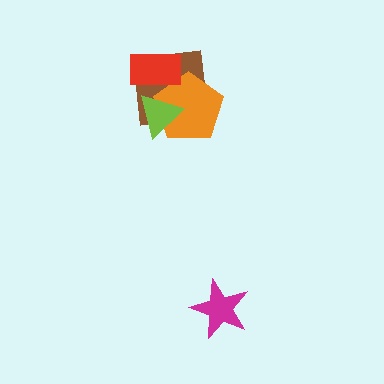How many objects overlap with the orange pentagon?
3 objects overlap with the orange pentagon.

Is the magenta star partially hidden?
No, no other shape covers it.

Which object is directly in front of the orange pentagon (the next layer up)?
The lime triangle is directly in front of the orange pentagon.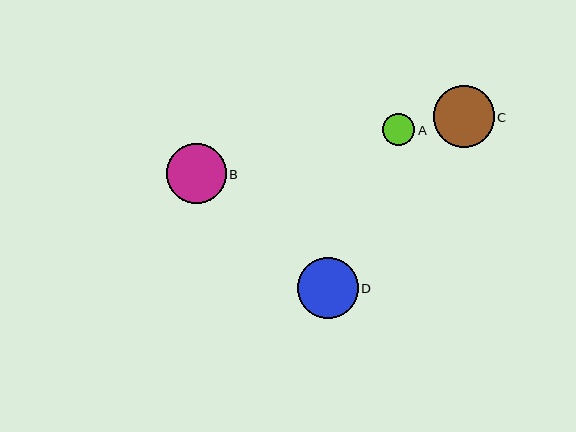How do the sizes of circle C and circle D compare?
Circle C and circle D are approximately the same size.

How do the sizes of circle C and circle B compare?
Circle C and circle B are approximately the same size.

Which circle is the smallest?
Circle A is the smallest with a size of approximately 32 pixels.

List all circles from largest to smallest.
From largest to smallest: C, D, B, A.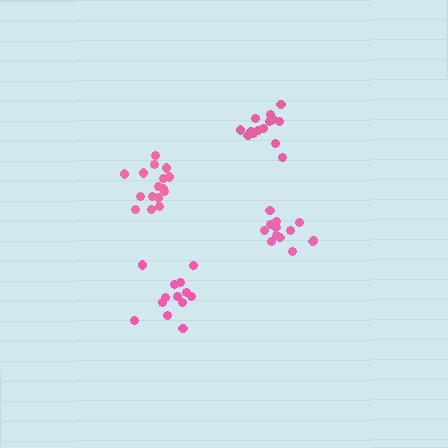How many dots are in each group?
Group 1: 14 dots, Group 2: 16 dots, Group 3: 13 dots, Group 4: 13 dots (56 total).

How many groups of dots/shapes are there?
There are 4 groups.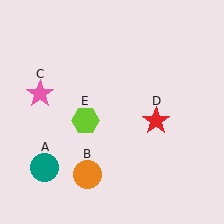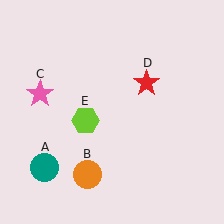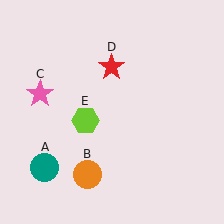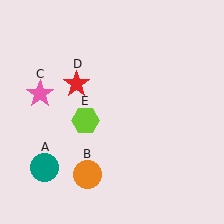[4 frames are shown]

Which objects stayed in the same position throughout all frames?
Teal circle (object A) and orange circle (object B) and pink star (object C) and lime hexagon (object E) remained stationary.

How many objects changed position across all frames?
1 object changed position: red star (object D).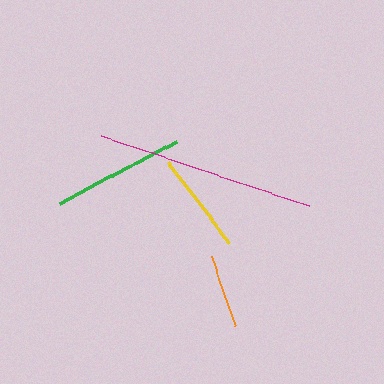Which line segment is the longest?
The magenta line is the longest at approximately 219 pixels.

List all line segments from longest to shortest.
From longest to shortest: magenta, green, yellow, orange.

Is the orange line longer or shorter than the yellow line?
The yellow line is longer than the orange line.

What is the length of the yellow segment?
The yellow segment is approximately 102 pixels long.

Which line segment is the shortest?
The orange line is the shortest at approximately 74 pixels.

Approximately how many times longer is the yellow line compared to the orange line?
The yellow line is approximately 1.4 times the length of the orange line.